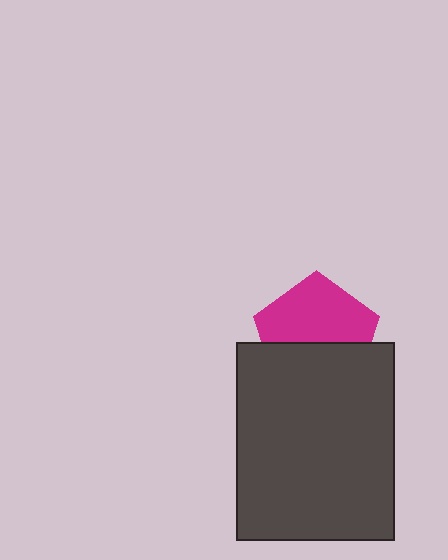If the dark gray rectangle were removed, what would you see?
You would see the complete magenta pentagon.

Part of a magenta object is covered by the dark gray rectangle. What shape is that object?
It is a pentagon.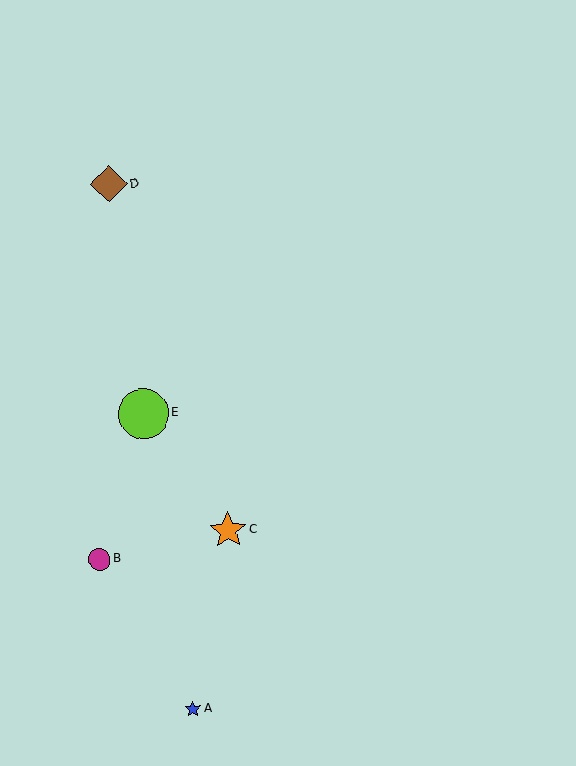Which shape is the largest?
The lime circle (labeled E) is the largest.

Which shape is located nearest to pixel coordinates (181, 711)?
The blue star (labeled A) at (193, 709) is nearest to that location.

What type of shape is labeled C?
Shape C is an orange star.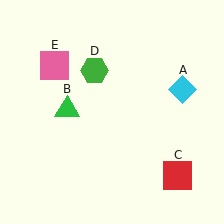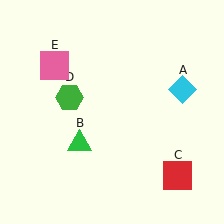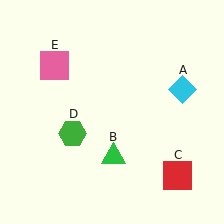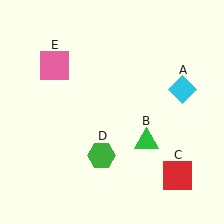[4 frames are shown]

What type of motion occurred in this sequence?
The green triangle (object B), green hexagon (object D) rotated counterclockwise around the center of the scene.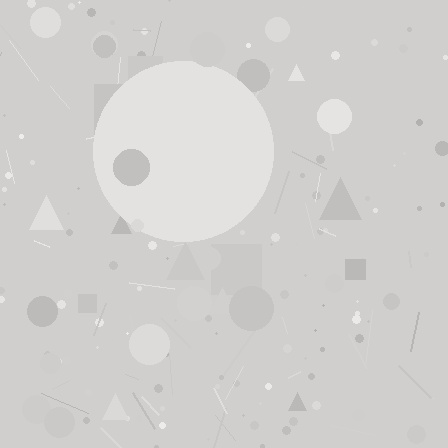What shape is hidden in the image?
A circle is hidden in the image.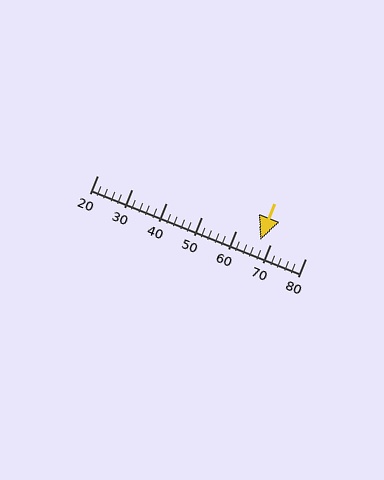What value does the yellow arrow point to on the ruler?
The yellow arrow points to approximately 67.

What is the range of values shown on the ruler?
The ruler shows values from 20 to 80.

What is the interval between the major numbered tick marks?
The major tick marks are spaced 10 units apart.